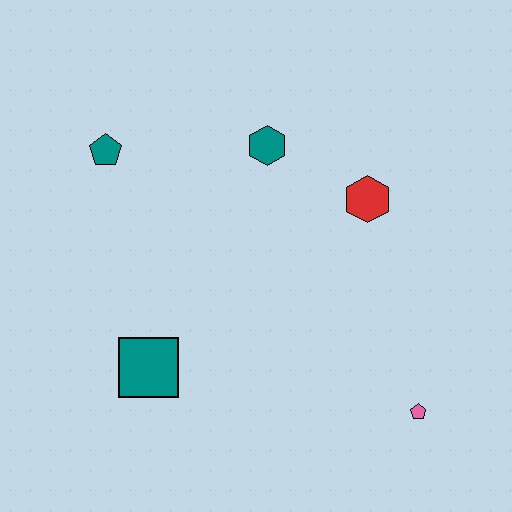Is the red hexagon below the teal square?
No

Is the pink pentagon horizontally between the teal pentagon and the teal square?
No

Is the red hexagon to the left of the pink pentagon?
Yes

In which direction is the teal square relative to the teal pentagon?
The teal square is below the teal pentagon.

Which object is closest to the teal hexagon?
The red hexagon is closest to the teal hexagon.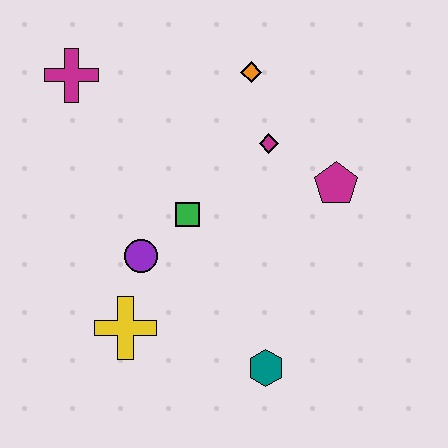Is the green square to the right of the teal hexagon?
No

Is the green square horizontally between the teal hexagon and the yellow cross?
Yes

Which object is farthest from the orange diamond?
The teal hexagon is farthest from the orange diamond.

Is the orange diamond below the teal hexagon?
No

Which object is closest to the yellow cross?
The purple circle is closest to the yellow cross.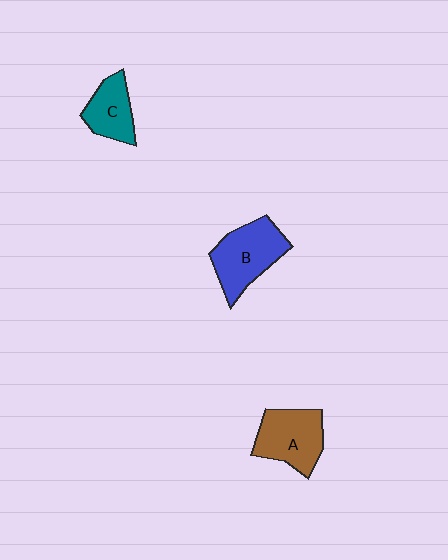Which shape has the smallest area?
Shape C (teal).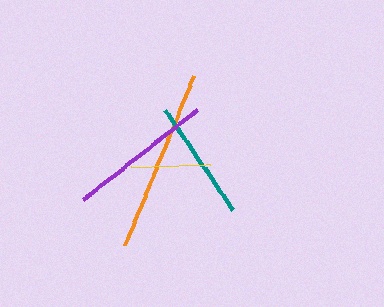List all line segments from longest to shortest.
From longest to shortest: orange, purple, teal, yellow.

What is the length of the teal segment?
The teal segment is approximately 121 pixels long.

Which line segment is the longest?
The orange line is the longest at approximately 183 pixels.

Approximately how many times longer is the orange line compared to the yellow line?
The orange line is approximately 2.3 times the length of the yellow line.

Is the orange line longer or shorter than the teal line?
The orange line is longer than the teal line.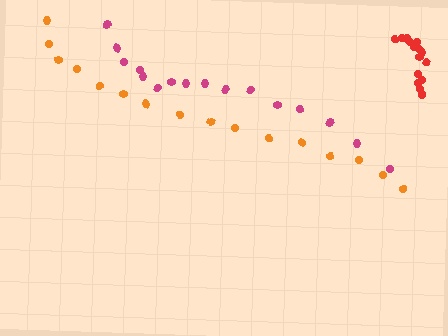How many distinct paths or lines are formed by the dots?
There are 3 distinct paths.